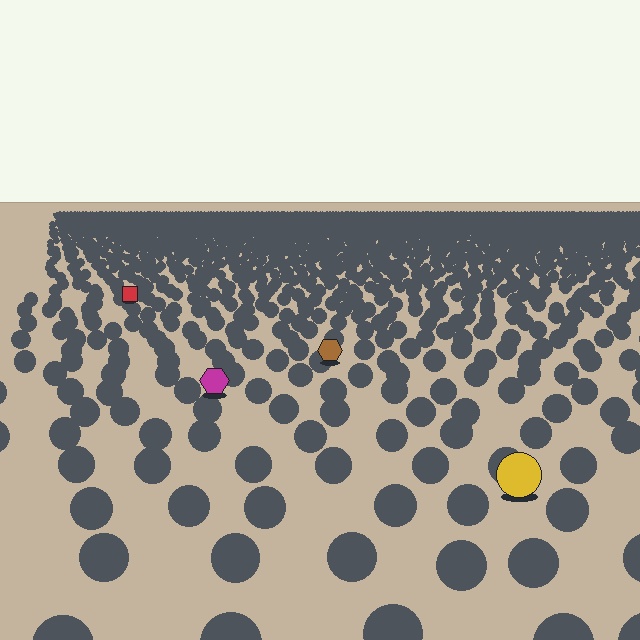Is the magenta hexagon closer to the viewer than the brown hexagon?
Yes. The magenta hexagon is closer — you can tell from the texture gradient: the ground texture is coarser near it.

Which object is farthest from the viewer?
The red square is farthest from the viewer. It appears smaller and the ground texture around it is denser.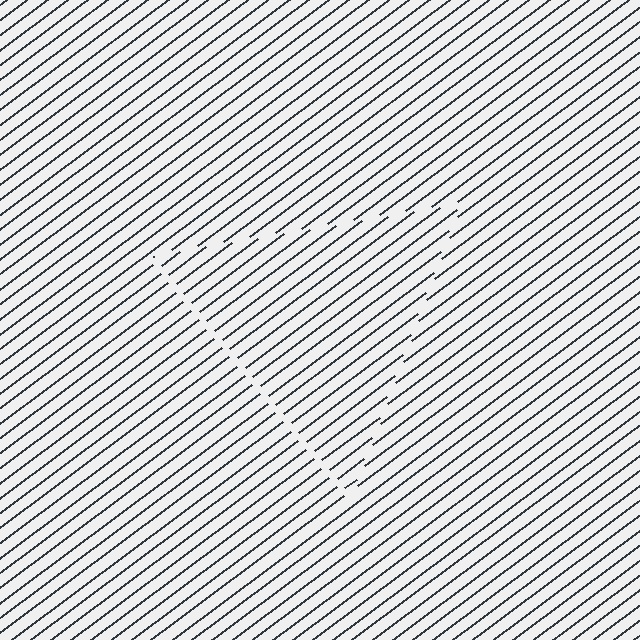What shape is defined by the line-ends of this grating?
An illusory triangle. The interior of the shape contains the same grating, shifted by half a period — the contour is defined by the phase discontinuity where line-ends from the inner and outer gratings abut.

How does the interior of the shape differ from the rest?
The interior of the shape contains the same grating, shifted by half a period — the contour is defined by the phase discontinuity where line-ends from the inner and outer gratings abut.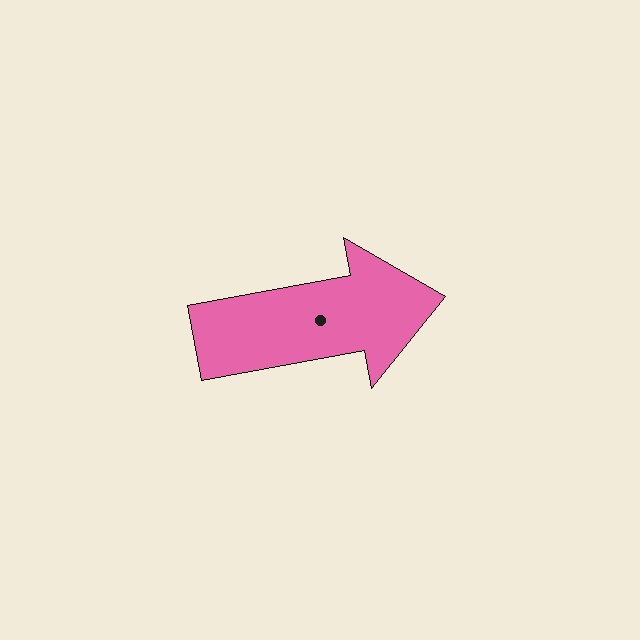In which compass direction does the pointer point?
East.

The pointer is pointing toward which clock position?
Roughly 3 o'clock.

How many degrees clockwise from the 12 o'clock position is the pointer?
Approximately 80 degrees.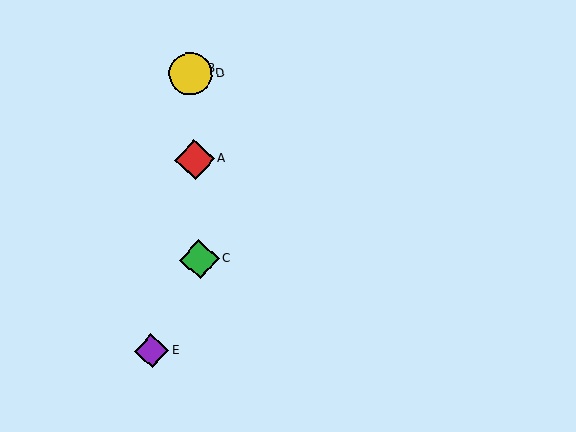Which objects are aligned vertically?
Objects A, B, C, D are aligned vertically.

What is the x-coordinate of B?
Object B is at x≈190.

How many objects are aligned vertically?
4 objects (A, B, C, D) are aligned vertically.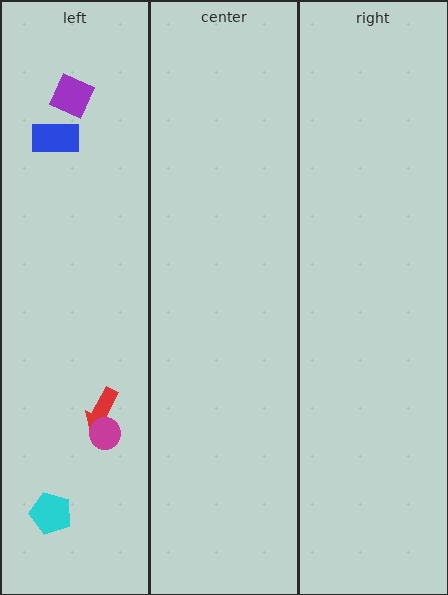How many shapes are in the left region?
5.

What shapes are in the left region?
The cyan pentagon, the red arrow, the magenta circle, the purple diamond, the blue rectangle.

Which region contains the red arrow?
The left region.